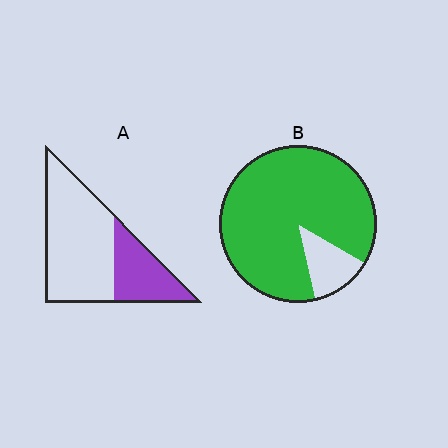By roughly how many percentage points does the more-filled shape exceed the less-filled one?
By roughly 55 percentage points (B over A).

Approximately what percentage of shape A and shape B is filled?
A is approximately 30% and B is approximately 85%.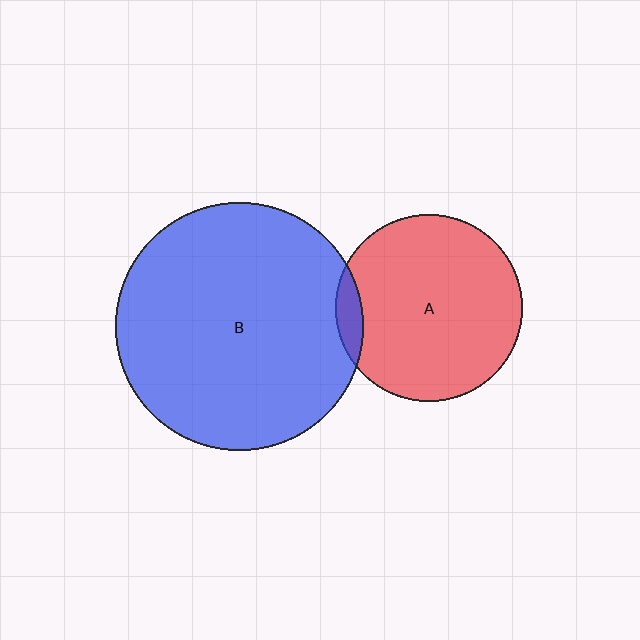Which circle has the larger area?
Circle B (blue).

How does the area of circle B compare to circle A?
Approximately 1.7 times.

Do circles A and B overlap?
Yes.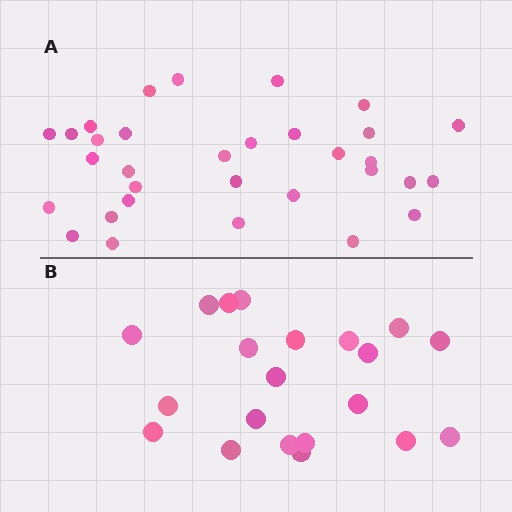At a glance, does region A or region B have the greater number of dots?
Region A (the top region) has more dots.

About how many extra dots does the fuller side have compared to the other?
Region A has roughly 12 or so more dots than region B.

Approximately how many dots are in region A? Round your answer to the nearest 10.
About 30 dots. (The exact count is 32, which rounds to 30.)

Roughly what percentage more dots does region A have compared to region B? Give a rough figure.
About 50% more.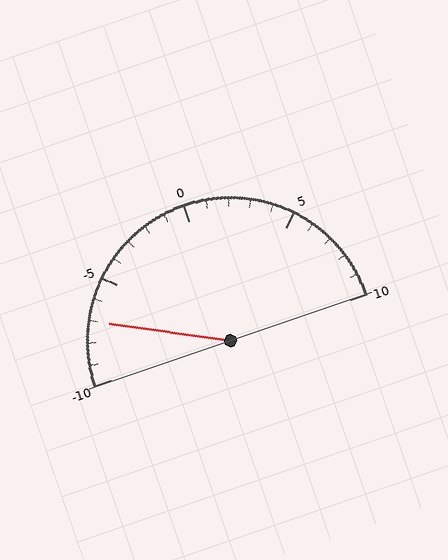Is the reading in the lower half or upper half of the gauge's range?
The reading is in the lower half of the range (-10 to 10).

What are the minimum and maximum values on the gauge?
The gauge ranges from -10 to 10.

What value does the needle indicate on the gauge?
The needle indicates approximately -7.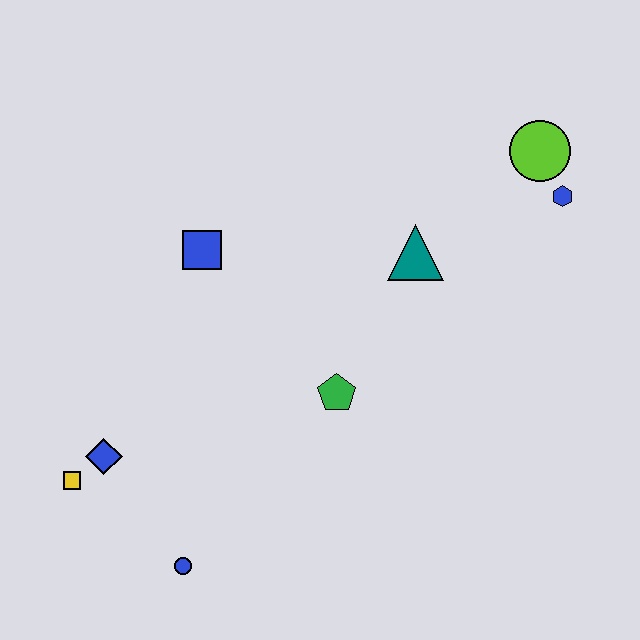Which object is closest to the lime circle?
The blue hexagon is closest to the lime circle.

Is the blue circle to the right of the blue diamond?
Yes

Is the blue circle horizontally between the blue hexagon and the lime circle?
No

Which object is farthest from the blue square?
The blue hexagon is farthest from the blue square.